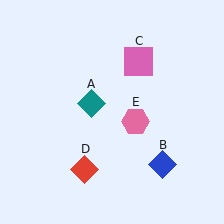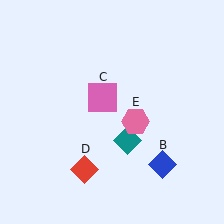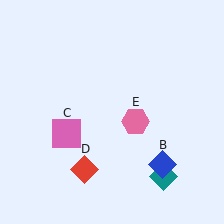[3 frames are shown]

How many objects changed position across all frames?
2 objects changed position: teal diamond (object A), pink square (object C).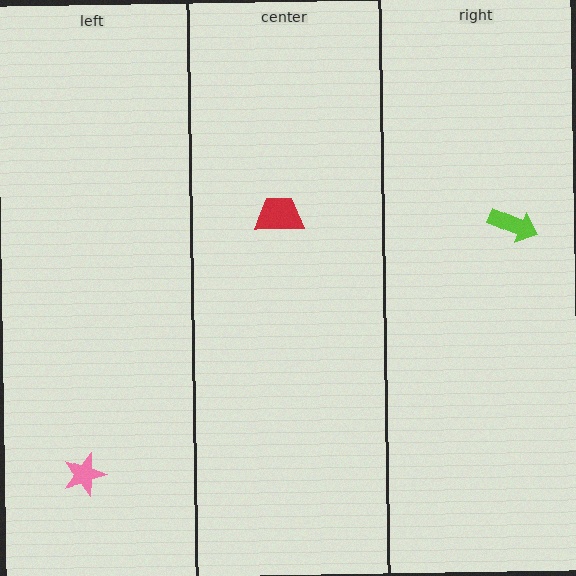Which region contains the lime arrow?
The right region.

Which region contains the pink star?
The left region.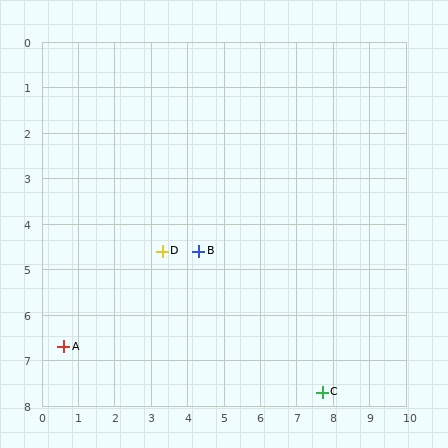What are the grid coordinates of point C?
Point C is at approximately (7.7, 7.7).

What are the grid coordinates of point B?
Point B is at approximately (4.3, 4.6).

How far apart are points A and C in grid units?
Points A and C are about 7.2 grid units apart.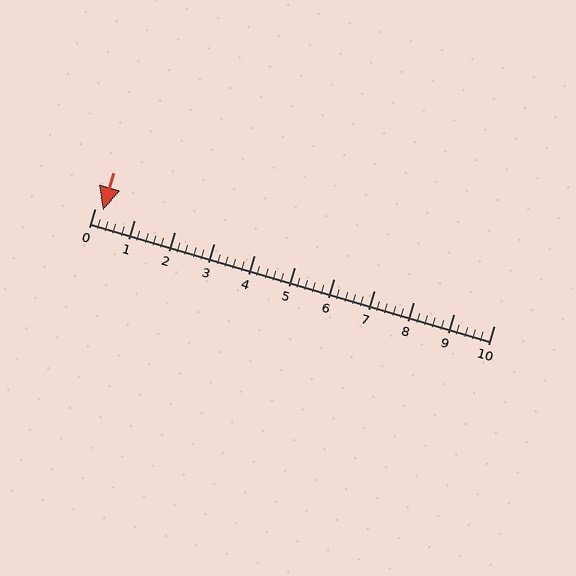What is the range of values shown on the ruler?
The ruler shows values from 0 to 10.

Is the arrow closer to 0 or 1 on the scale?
The arrow is closer to 0.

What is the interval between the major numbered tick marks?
The major tick marks are spaced 1 units apart.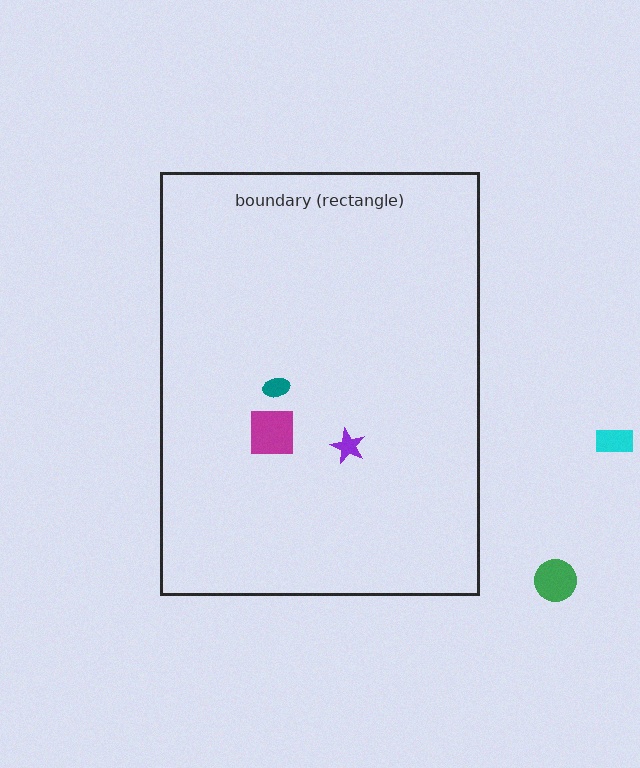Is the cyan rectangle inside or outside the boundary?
Outside.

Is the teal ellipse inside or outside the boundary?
Inside.